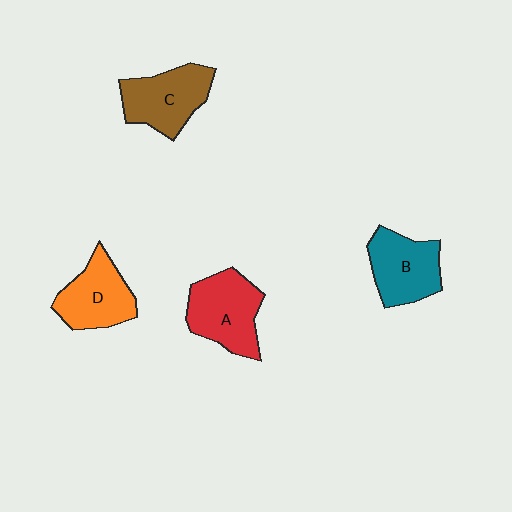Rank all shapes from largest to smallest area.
From largest to smallest: A (red), C (brown), B (teal), D (orange).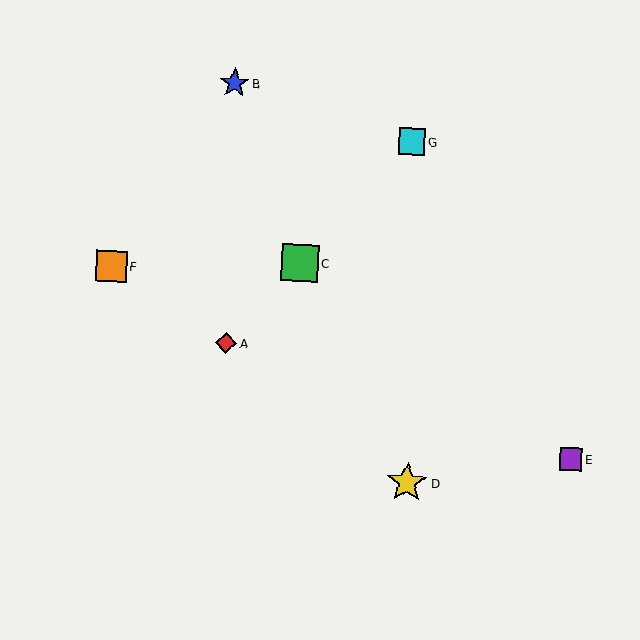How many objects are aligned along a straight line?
3 objects (A, C, G) are aligned along a straight line.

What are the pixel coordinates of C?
Object C is at (300, 263).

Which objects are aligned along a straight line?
Objects A, C, G are aligned along a straight line.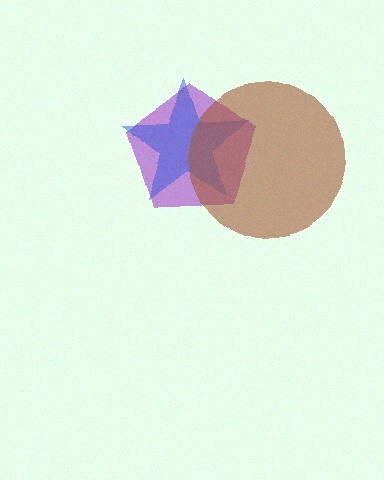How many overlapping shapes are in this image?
There are 3 overlapping shapes in the image.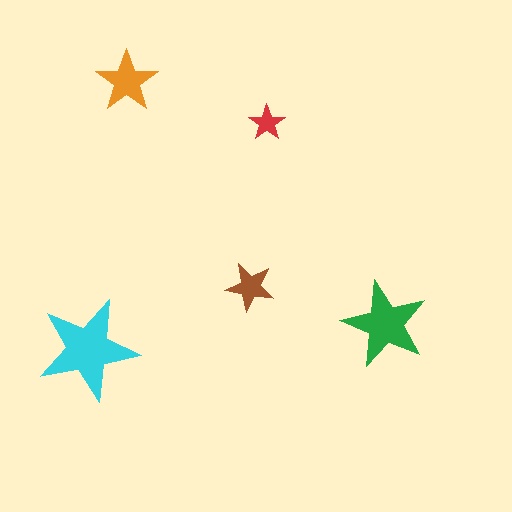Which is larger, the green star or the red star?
The green one.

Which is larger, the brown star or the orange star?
The orange one.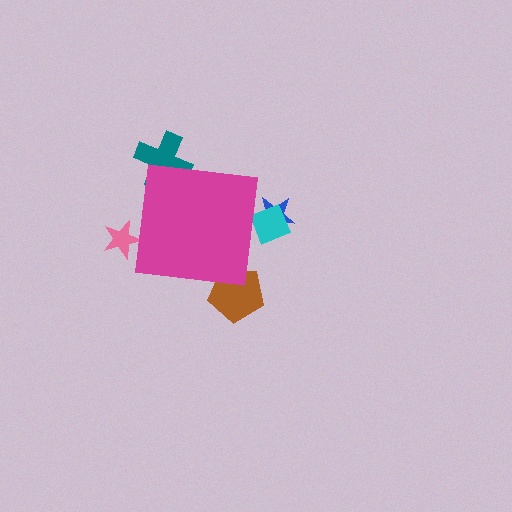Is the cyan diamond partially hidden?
Yes, the cyan diamond is partially hidden behind the magenta square.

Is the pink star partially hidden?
Yes, the pink star is partially hidden behind the magenta square.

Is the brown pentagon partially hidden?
Yes, the brown pentagon is partially hidden behind the magenta square.